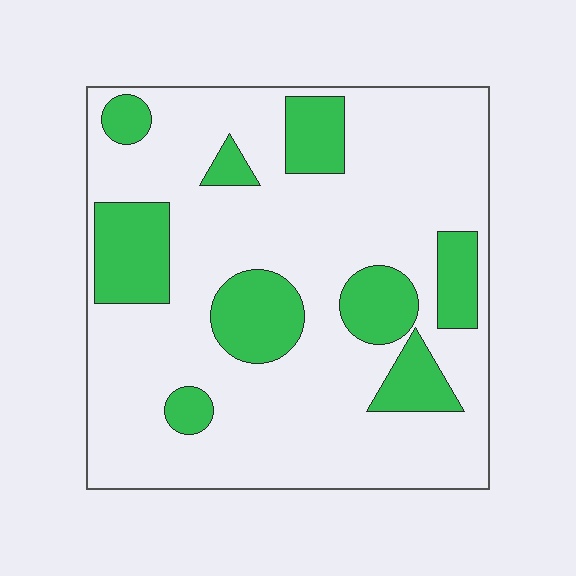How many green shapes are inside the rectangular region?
9.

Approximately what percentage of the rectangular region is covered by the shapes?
Approximately 25%.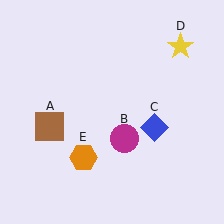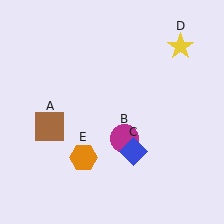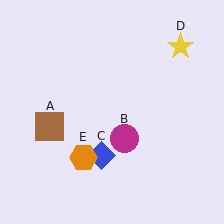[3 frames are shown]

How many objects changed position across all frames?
1 object changed position: blue diamond (object C).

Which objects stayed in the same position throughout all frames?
Brown square (object A) and magenta circle (object B) and yellow star (object D) and orange hexagon (object E) remained stationary.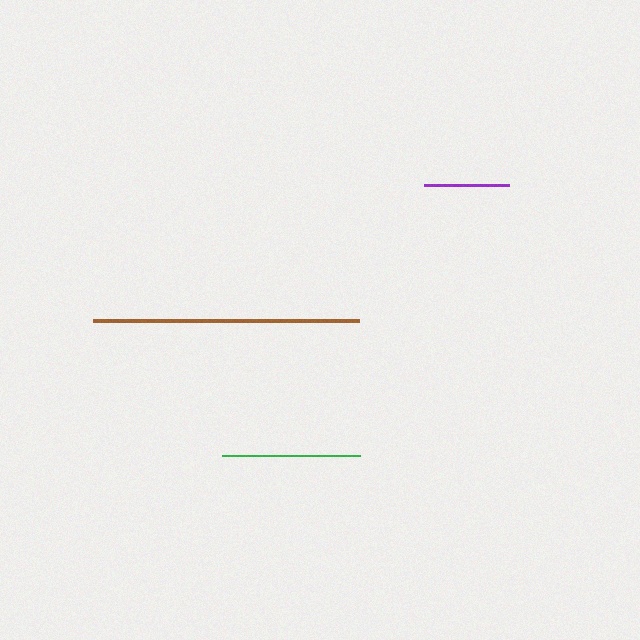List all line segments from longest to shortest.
From longest to shortest: brown, green, purple.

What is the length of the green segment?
The green segment is approximately 137 pixels long.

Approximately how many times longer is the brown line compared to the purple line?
The brown line is approximately 3.1 times the length of the purple line.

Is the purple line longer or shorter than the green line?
The green line is longer than the purple line.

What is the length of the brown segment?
The brown segment is approximately 267 pixels long.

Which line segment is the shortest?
The purple line is the shortest at approximately 85 pixels.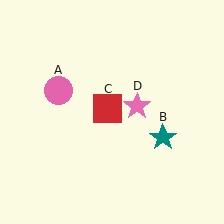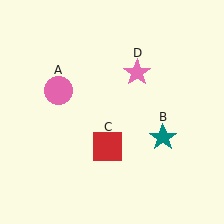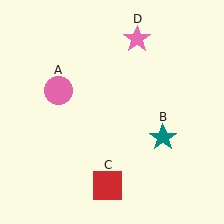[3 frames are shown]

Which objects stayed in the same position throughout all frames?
Pink circle (object A) and teal star (object B) remained stationary.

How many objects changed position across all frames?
2 objects changed position: red square (object C), pink star (object D).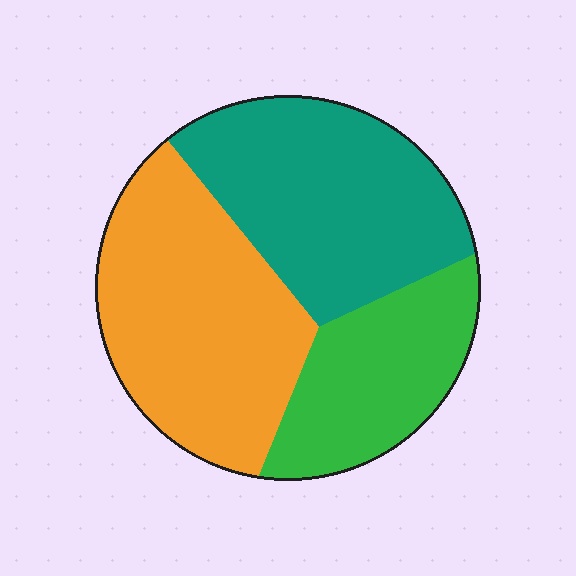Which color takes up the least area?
Green, at roughly 25%.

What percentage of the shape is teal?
Teal covers about 35% of the shape.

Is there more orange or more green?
Orange.